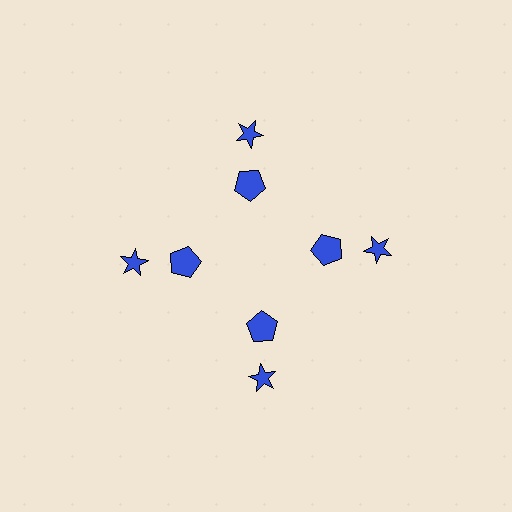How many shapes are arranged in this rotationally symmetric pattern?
There are 8 shapes, arranged in 4 groups of 2.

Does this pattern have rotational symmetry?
Yes, this pattern has 4-fold rotational symmetry. It looks the same after rotating 90 degrees around the center.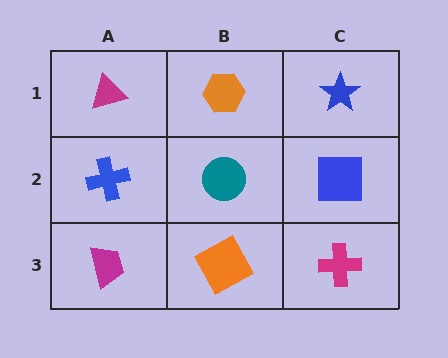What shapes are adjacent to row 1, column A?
A blue cross (row 2, column A), an orange hexagon (row 1, column B).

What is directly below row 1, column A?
A blue cross.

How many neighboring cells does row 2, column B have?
4.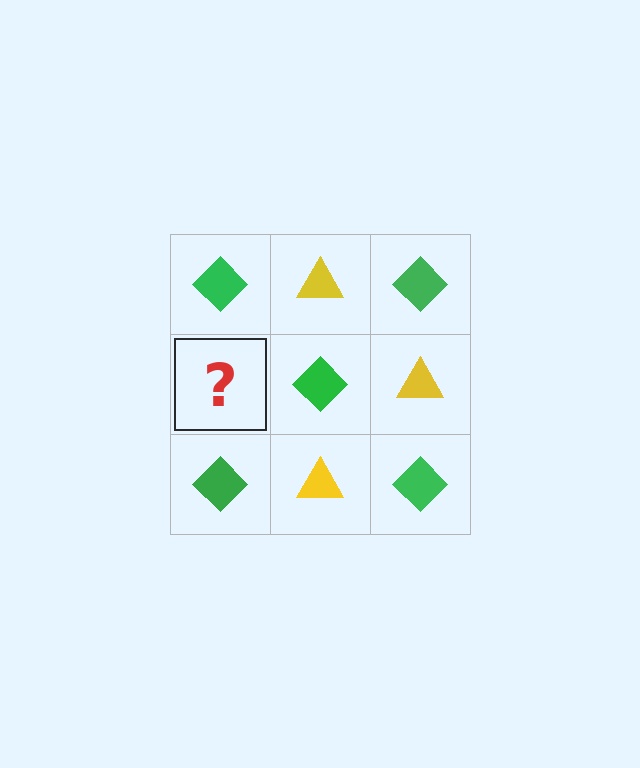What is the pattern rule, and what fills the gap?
The rule is that it alternates green diamond and yellow triangle in a checkerboard pattern. The gap should be filled with a yellow triangle.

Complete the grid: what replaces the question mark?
The question mark should be replaced with a yellow triangle.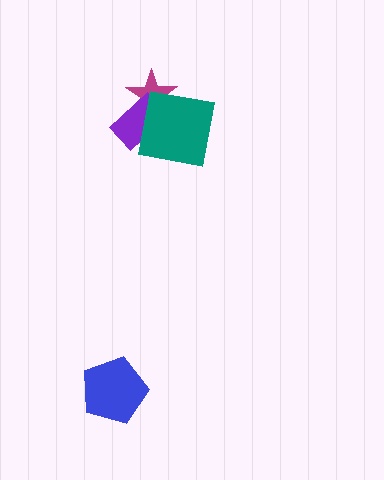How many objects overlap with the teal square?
2 objects overlap with the teal square.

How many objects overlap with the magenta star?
2 objects overlap with the magenta star.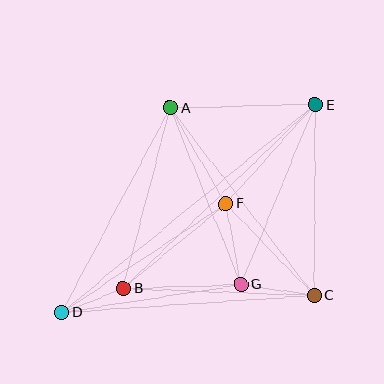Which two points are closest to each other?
Points B and D are closest to each other.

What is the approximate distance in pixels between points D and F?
The distance between D and F is approximately 197 pixels.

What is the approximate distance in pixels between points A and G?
The distance between A and G is approximately 190 pixels.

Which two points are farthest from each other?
Points D and E are farthest from each other.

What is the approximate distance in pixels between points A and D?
The distance between A and D is approximately 231 pixels.